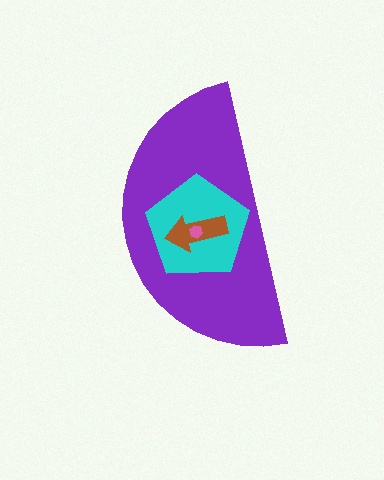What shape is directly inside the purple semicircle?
The cyan pentagon.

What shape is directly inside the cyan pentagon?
The brown arrow.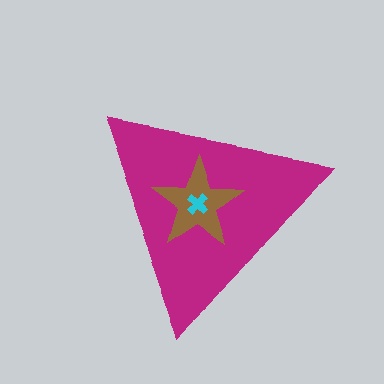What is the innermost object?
The cyan cross.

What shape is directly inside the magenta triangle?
The brown star.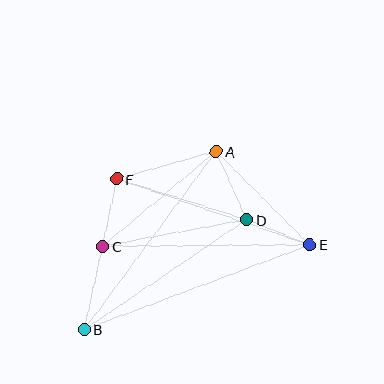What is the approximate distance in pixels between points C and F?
The distance between C and F is approximately 69 pixels.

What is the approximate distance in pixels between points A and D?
The distance between A and D is approximately 75 pixels.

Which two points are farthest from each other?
Points B and E are farthest from each other.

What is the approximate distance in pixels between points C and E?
The distance between C and E is approximately 207 pixels.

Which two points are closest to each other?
Points D and E are closest to each other.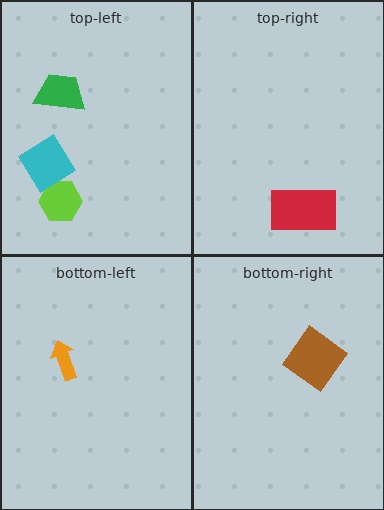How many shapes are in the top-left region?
3.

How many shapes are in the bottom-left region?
1.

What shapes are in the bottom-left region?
The orange arrow.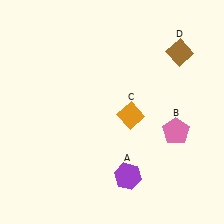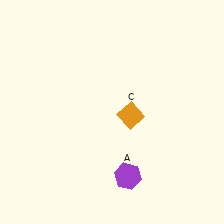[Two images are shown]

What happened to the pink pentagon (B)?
The pink pentagon (B) was removed in Image 2. It was in the bottom-right area of Image 1.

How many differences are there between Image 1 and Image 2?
There are 2 differences between the two images.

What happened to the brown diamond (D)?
The brown diamond (D) was removed in Image 2. It was in the top-right area of Image 1.